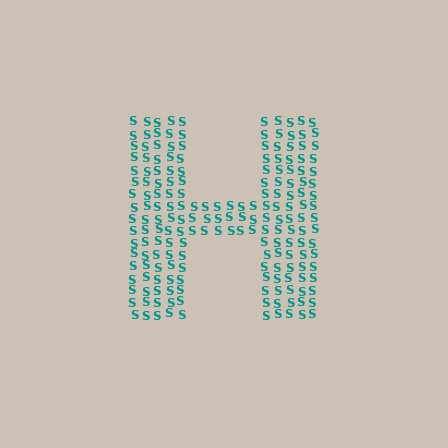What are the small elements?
The small elements are letter S's.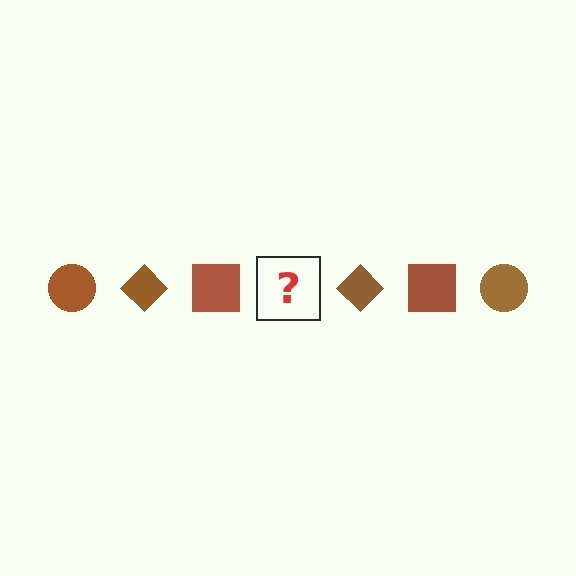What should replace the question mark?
The question mark should be replaced with a brown circle.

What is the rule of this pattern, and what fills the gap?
The rule is that the pattern cycles through circle, diamond, square shapes in brown. The gap should be filled with a brown circle.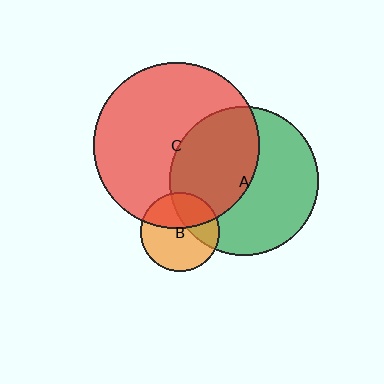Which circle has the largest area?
Circle C (red).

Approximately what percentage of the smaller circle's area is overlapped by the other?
Approximately 35%.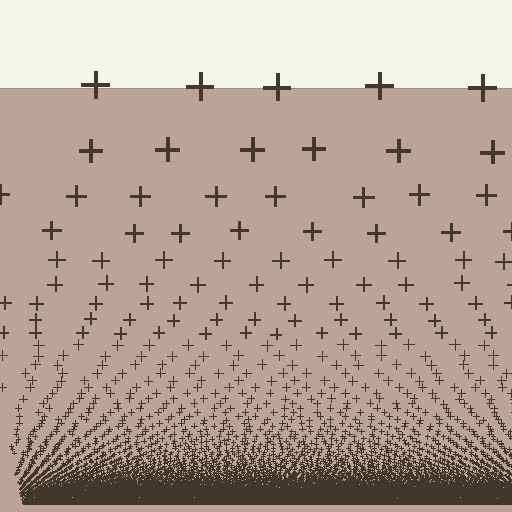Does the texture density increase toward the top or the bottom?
Density increases toward the bottom.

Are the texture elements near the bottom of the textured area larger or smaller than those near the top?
Smaller. The gradient is inverted — elements near the bottom are smaller and denser.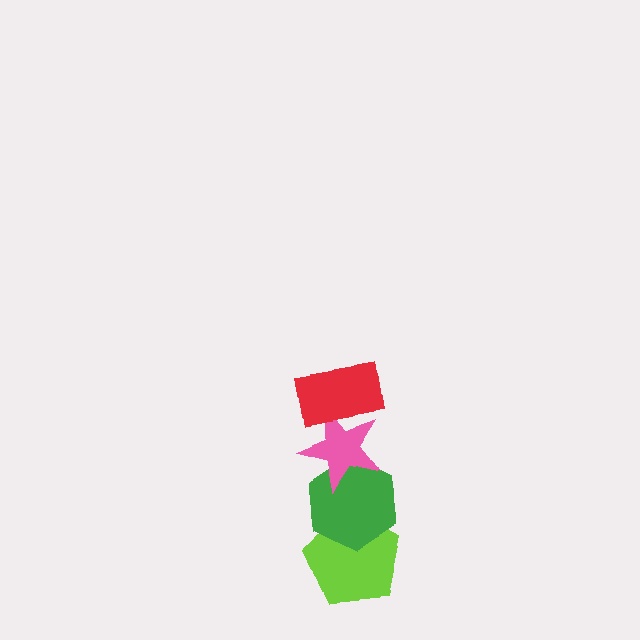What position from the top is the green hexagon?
The green hexagon is 3rd from the top.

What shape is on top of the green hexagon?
The pink star is on top of the green hexagon.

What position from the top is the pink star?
The pink star is 2nd from the top.